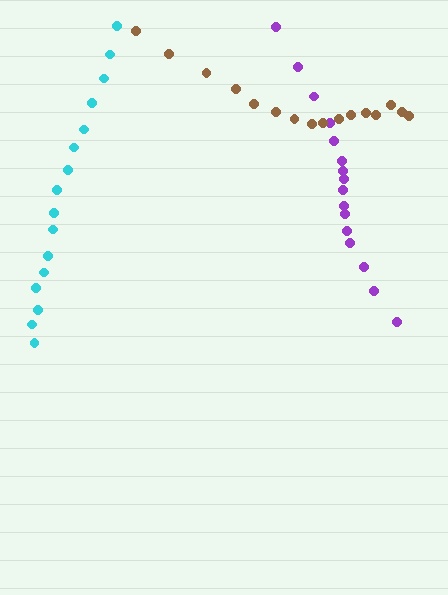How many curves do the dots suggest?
There are 3 distinct paths.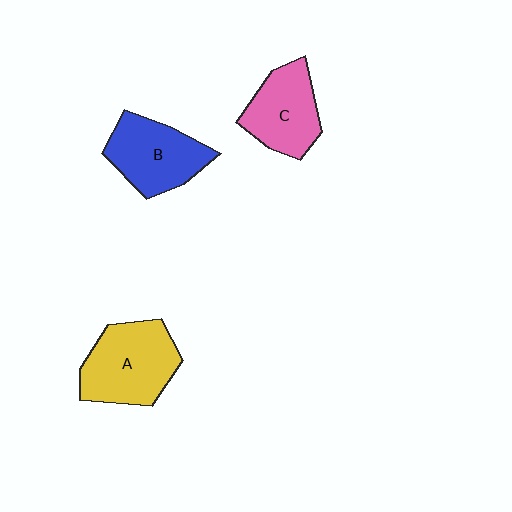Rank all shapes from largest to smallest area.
From largest to smallest: A (yellow), B (blue), C (pink).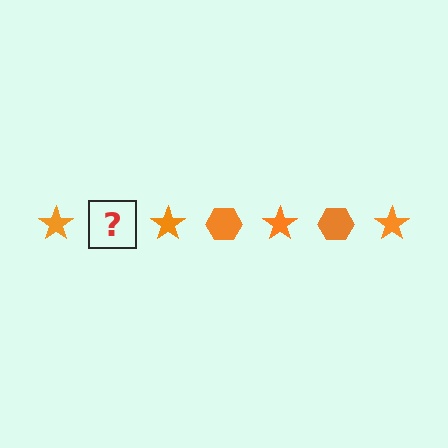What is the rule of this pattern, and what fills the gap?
The rule is that the pattern cycles through star, hexagon shapes in orange. The gap should be filled with an orange hexagon.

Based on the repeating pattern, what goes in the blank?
The blank should be an orange hexagon.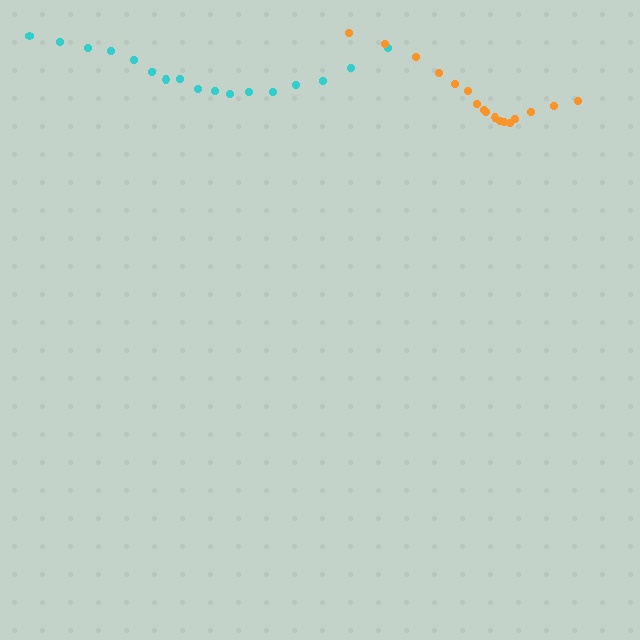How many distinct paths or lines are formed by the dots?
There are 2 distinct paths.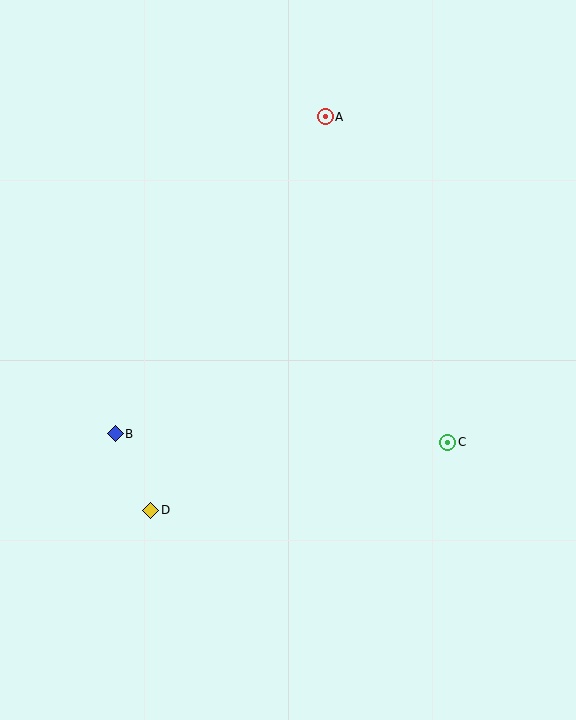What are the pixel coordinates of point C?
Point C is at (448, 442).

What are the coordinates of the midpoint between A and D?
The midpoint between A and D is at (238, 314).